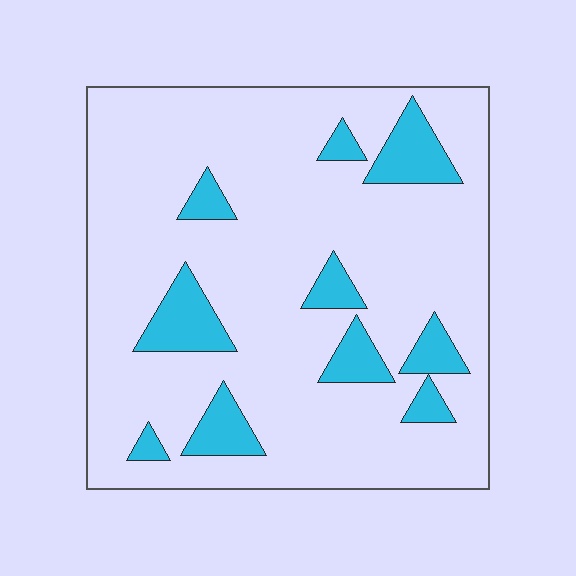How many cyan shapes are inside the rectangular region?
10.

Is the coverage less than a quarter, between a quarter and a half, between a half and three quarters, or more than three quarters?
Less than a quarter.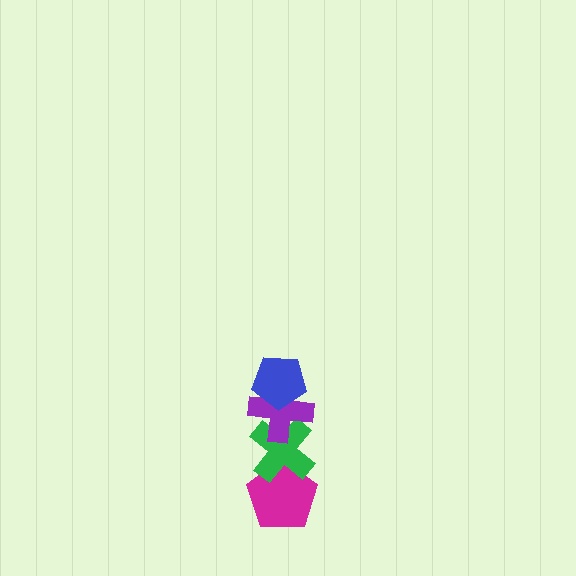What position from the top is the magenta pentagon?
The magenta pentagon is 4th from the top.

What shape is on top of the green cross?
The purple cross is on top of the green cross.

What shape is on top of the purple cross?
The blue pentagon is on top of the purple cross.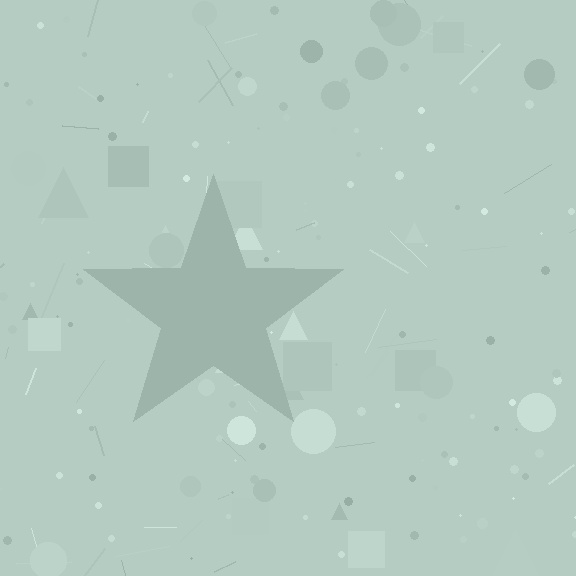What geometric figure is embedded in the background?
A star is embedded in the background.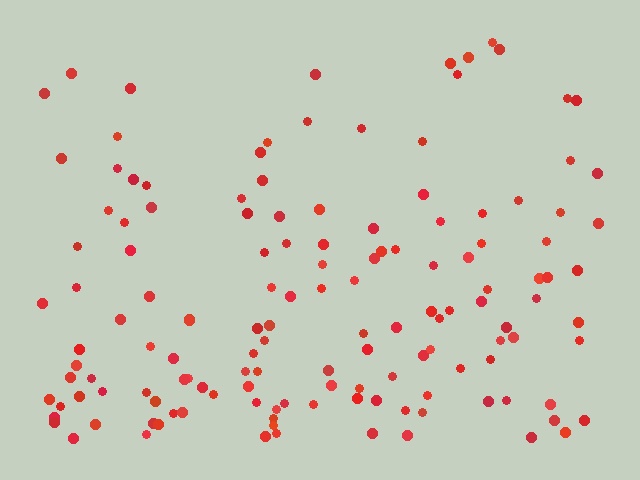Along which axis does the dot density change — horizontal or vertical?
Vertical.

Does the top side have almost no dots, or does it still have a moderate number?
Still a moderate number, just noticeably fewer than the bottom.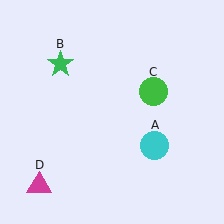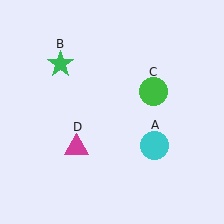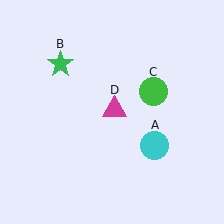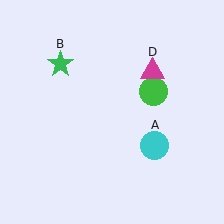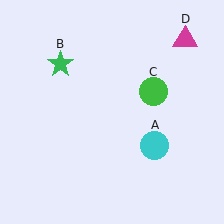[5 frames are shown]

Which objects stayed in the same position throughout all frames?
Cyan circle (object A) and green star (object B) and green circle (object C) remained stationary.